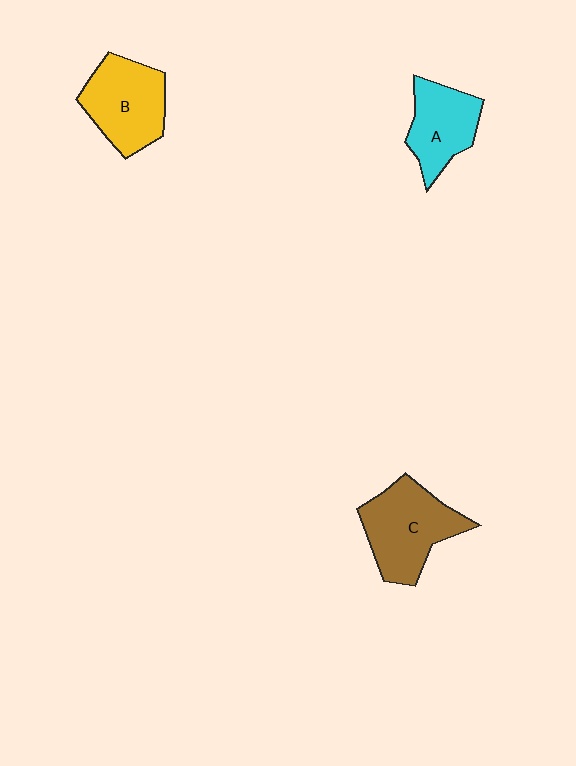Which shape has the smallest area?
Shape A (cyan).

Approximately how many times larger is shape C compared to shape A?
Approximately 1.4 times.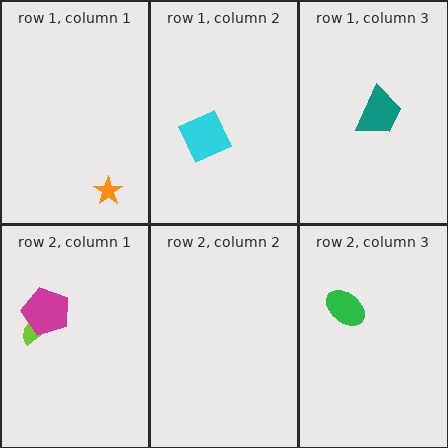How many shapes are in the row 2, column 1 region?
2.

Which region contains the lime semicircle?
The row 2, column 1 region.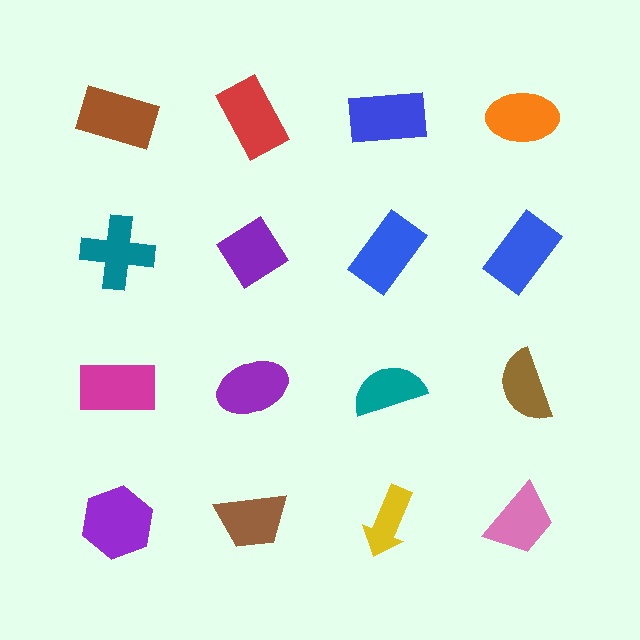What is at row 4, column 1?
A purple hexagon.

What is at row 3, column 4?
A brown semicircle.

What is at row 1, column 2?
A red rectangle.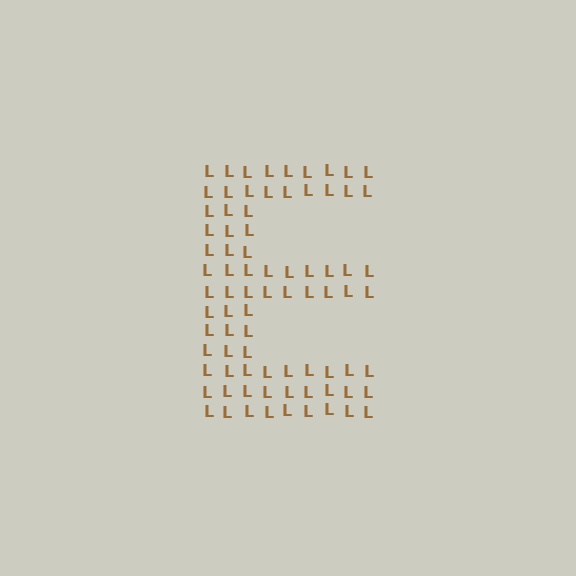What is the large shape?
The large shape is the letter E.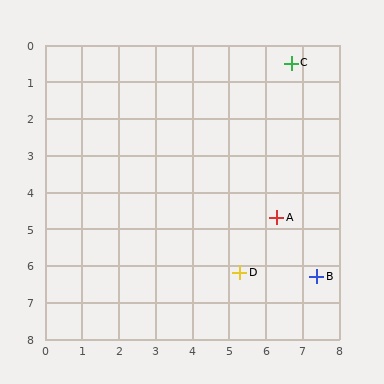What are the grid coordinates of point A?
Point A is at approximately (6.3, 4.7).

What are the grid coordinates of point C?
Point C is at approximately (6.7, 0.5).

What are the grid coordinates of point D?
Point D is at approximately (5.3, 6.2).